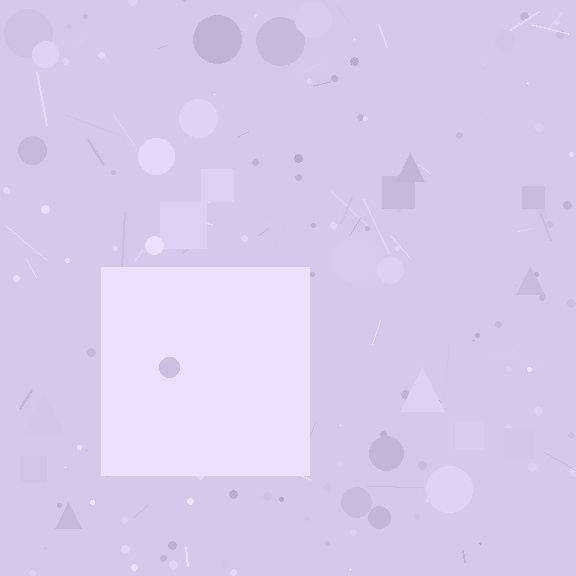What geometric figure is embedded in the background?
A square is embedded in the background.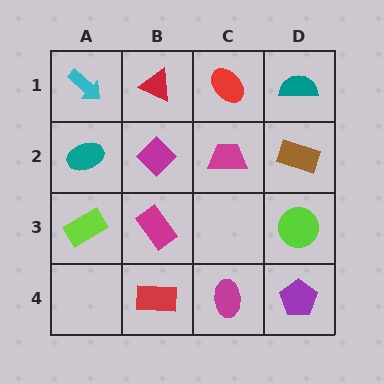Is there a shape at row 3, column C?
No, that cell is empty.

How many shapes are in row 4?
3 shapes.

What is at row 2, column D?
A brown rectangle.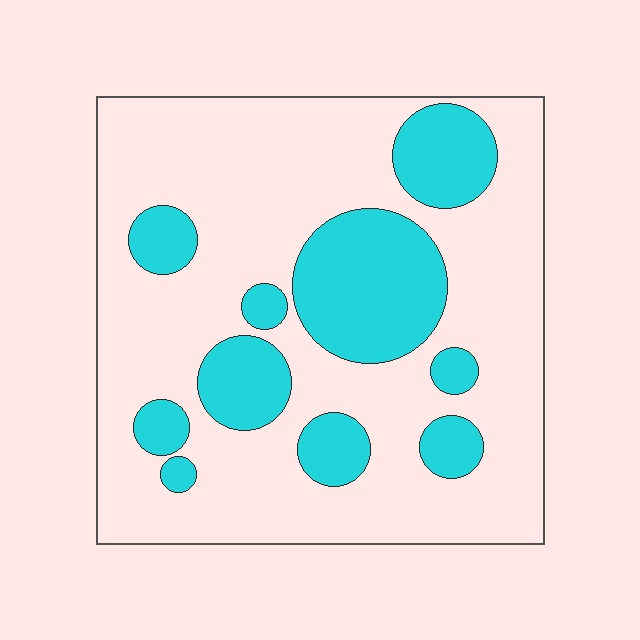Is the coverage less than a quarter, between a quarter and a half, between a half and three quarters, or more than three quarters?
Between a quarter and a half.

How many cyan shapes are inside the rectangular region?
10.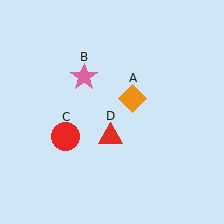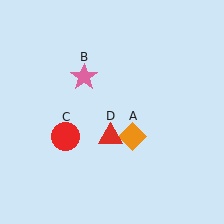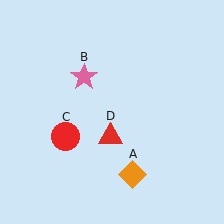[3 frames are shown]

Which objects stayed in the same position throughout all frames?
Pink star (object B) and red circle (object C) and red triangle (object D) remained stationary.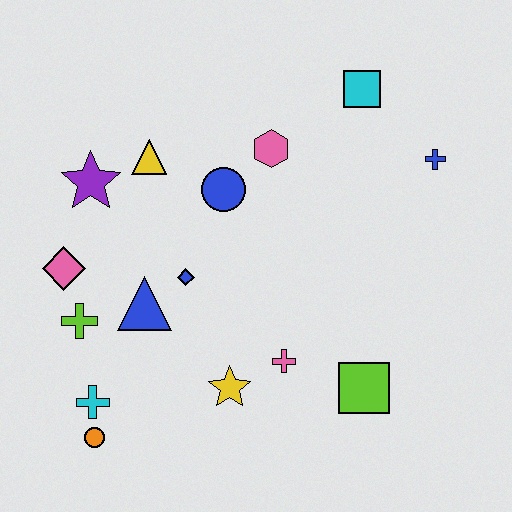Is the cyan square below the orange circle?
No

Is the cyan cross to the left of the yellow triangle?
Yes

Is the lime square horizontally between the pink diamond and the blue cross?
Yes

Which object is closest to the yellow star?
The pink cross is closest to the yellow star.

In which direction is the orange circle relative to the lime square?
The orange circle is to the left of the lime square.